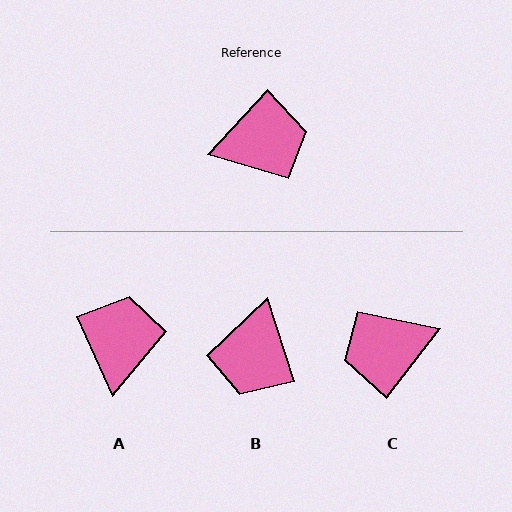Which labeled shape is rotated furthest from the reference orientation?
C, about 175 degrees away.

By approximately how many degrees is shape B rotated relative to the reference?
Approximately 120 degrees clockwise.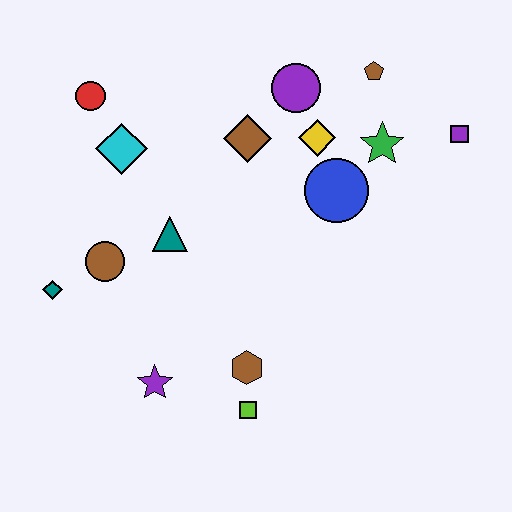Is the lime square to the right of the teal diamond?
Yes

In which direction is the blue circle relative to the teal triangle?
The blue circle is to the right of the teal triangle.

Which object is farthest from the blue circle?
The teal diamond is farthest from the blue circle.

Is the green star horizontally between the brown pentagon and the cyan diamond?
No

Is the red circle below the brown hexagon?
No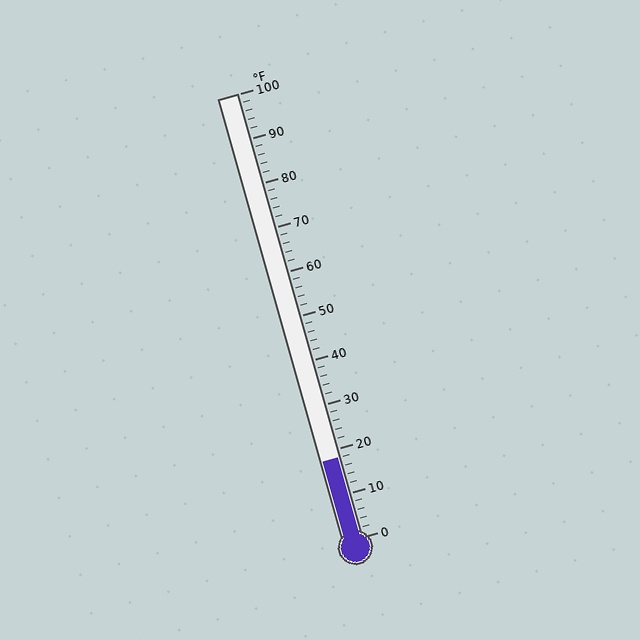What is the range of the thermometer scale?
The thermometer scale ranges from 0°F to 100°F.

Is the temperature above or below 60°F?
The temperature is below 60°F.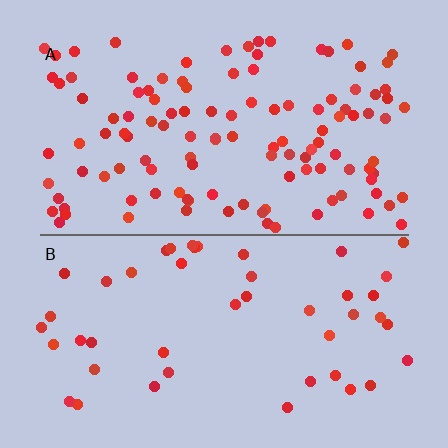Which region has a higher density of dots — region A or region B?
A (the top).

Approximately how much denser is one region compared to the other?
Approximately 2.5× — region A over region B.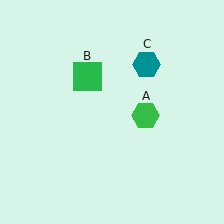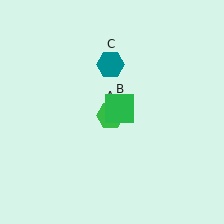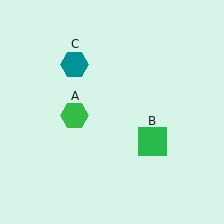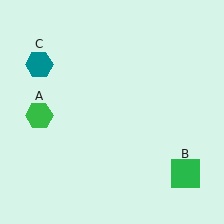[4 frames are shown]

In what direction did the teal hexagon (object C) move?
The teal hexagon (object C) moved left.